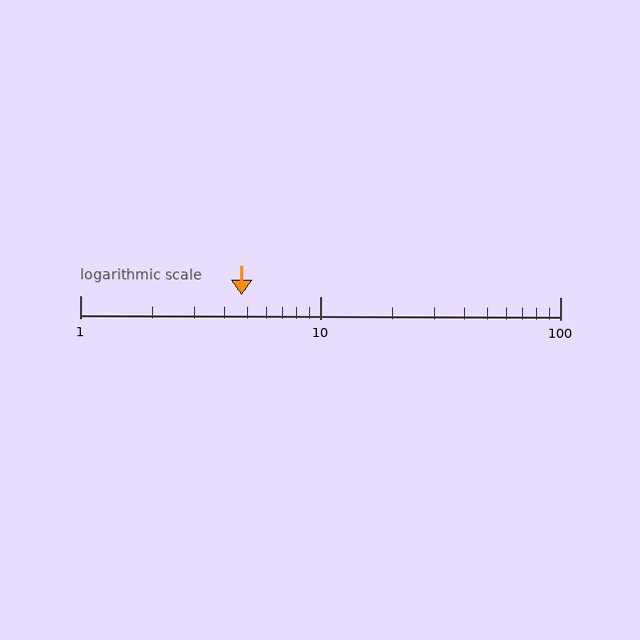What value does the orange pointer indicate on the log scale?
The pointer indicates approximately 4.7.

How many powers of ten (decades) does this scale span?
The scale spans 2 decades, from 1 to 100.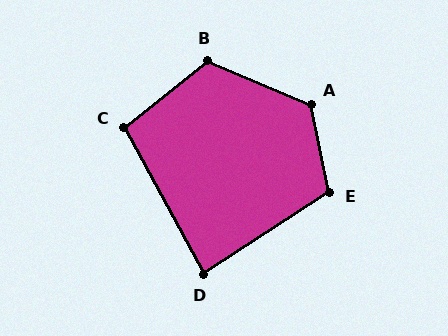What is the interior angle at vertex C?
Approximately 100 degrees (obtuse).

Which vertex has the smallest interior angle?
D, at approximately 85 degrees.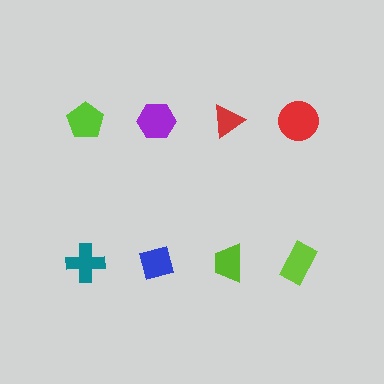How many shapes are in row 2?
4 shapes.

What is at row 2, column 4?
A lime rectangle.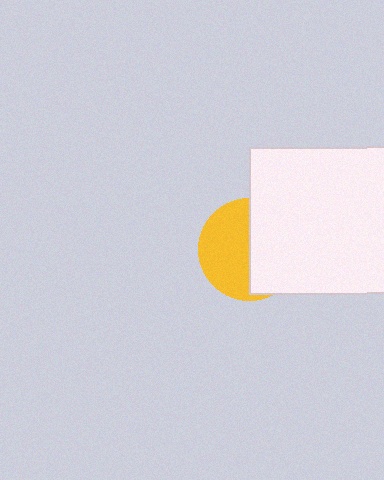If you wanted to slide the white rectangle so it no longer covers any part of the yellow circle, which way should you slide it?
Slide it right — that is the most direct way to separate the two shapes.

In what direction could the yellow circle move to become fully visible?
The yellow circle could move left. That would shift it out from behind the white rectangle entirely.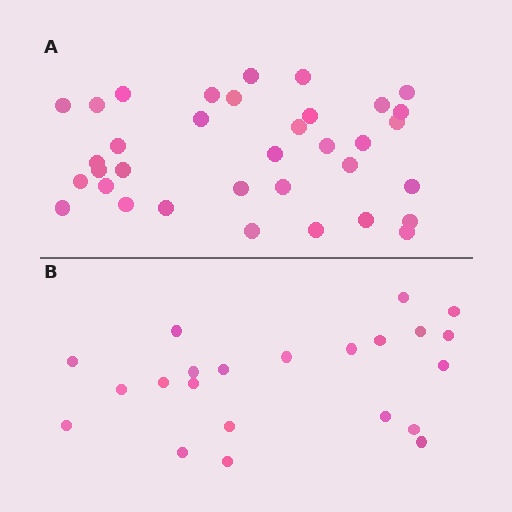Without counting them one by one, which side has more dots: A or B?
Region A (the top region) has more dots.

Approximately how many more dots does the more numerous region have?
Region A has approximately 15 more dots than region B.